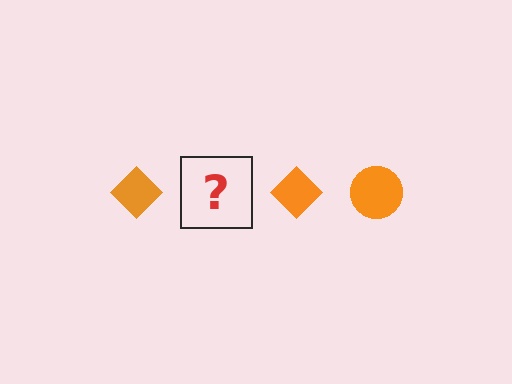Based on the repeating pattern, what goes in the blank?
The blank should be an orange circle.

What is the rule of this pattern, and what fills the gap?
The rule is that the pattern cycles through diamond, circle shapes in orange. The gap should be filled with an orange circle.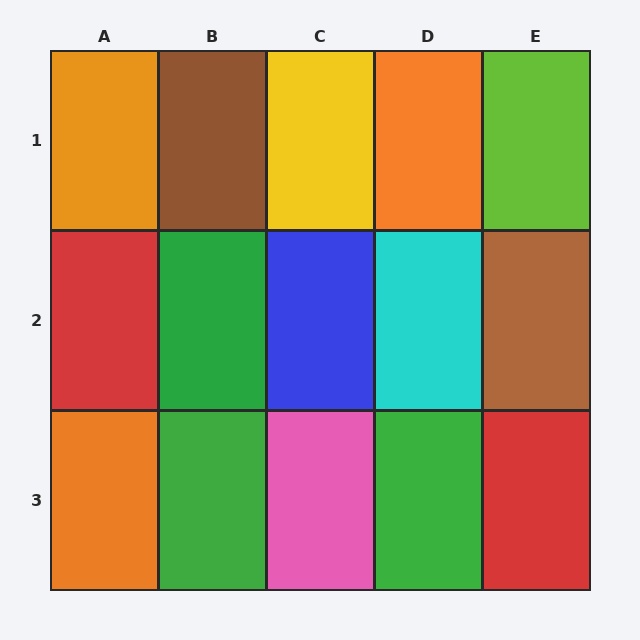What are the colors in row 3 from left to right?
Orange, green, pink, green, red.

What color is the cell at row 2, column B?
Green.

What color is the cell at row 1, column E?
Lime.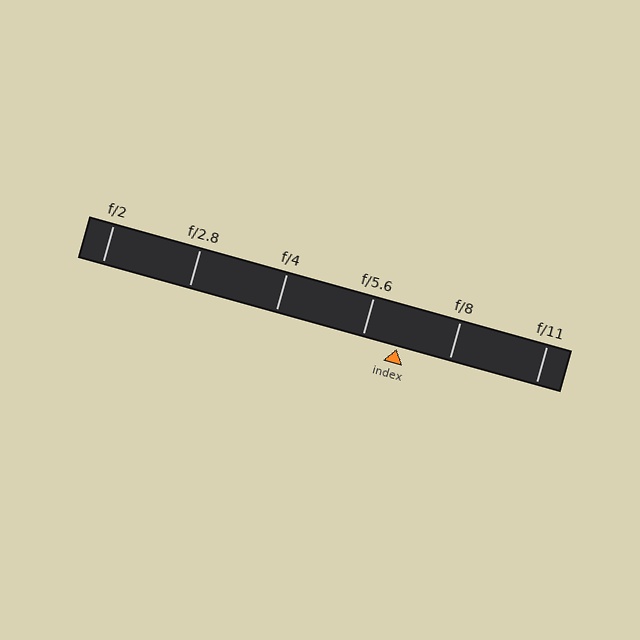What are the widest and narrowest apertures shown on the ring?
The widest aperture shown is f/2 and the narrowest is f/11.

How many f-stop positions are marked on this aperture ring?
There are 6 f-stop positions marked.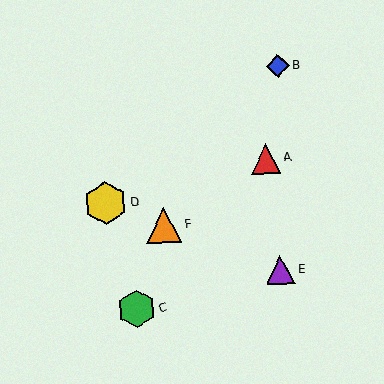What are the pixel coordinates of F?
Object F is at (164, 226).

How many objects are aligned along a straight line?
3 objects (D, E, F) are aligned along a straight line.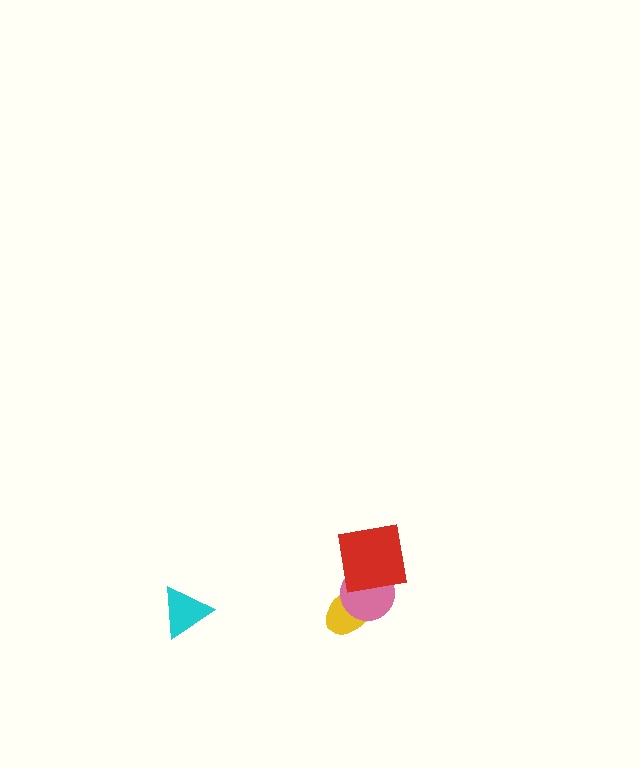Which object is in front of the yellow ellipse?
The pink circle is in front of the yellow ellipse.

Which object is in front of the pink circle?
The red square is in front of the pink circle.